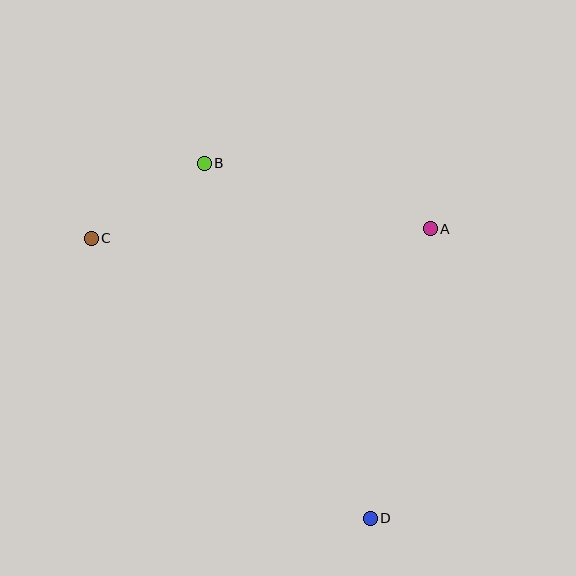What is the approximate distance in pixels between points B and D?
The distance between B and D is approximately 392 pixels.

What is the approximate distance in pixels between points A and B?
The distance between A and B is approximately 235 pixels.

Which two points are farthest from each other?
Points C and D are farthest from each other.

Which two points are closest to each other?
Points B and C are closest to each other.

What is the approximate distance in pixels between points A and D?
The distance between A and D is approximately 296 pixels.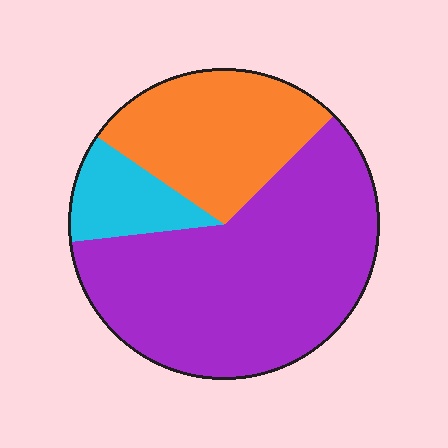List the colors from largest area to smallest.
From largest to smallest: purple, orange, cyan.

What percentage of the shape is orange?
Orange takes up about one quarter (1/4) of the shape.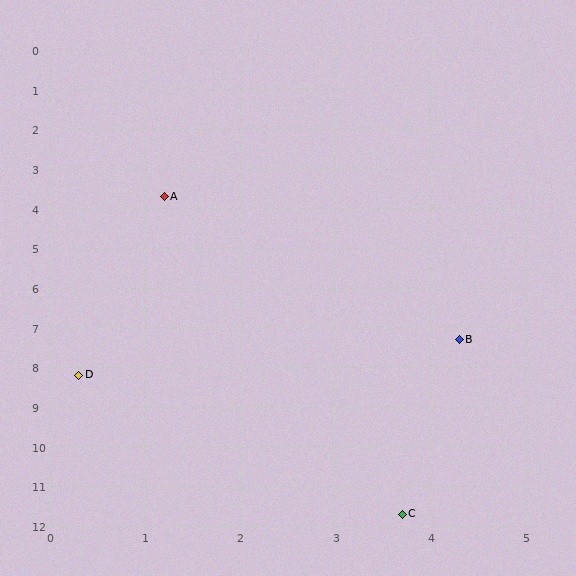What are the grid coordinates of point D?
Point D is at approximately (0.3, 8.2).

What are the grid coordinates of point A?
Point A is at approximately (1.2, 3.7).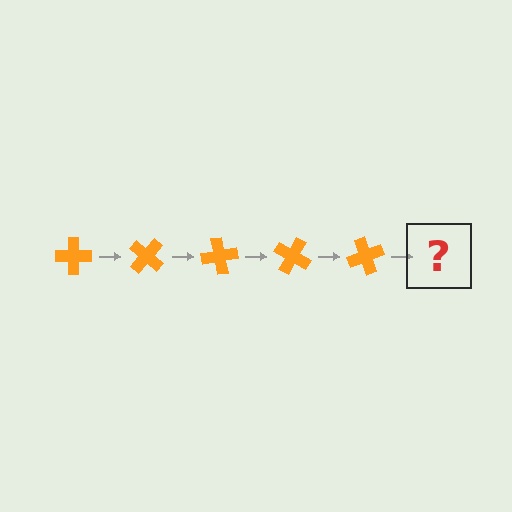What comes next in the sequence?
The next element should be an orange cross rotated 200 degrees.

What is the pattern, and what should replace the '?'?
The pattern is that the cross rotates 40 degrees each step. The '?' should be an orange cross rotated 200 degrees.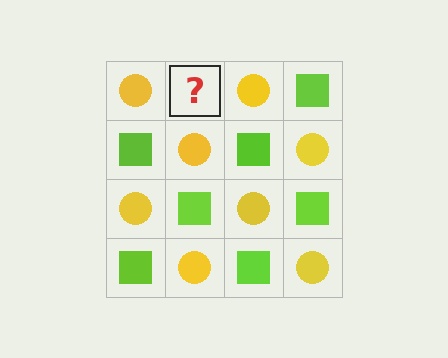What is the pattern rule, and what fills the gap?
The rule is that it alternates yellow circle and lime square in a checkerboard pattern. The gap should be filled with a lime square.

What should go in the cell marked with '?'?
The missing cell should contain a lime square.